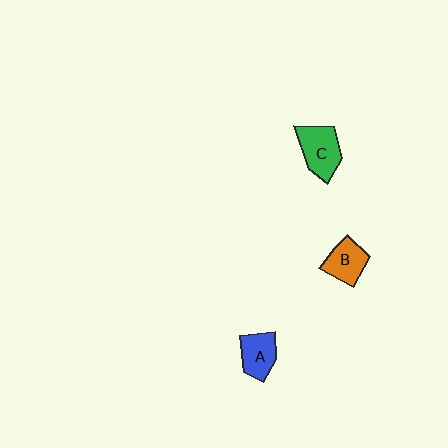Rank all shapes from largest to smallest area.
From largest to smallest: C (green), B (orange), A (blue).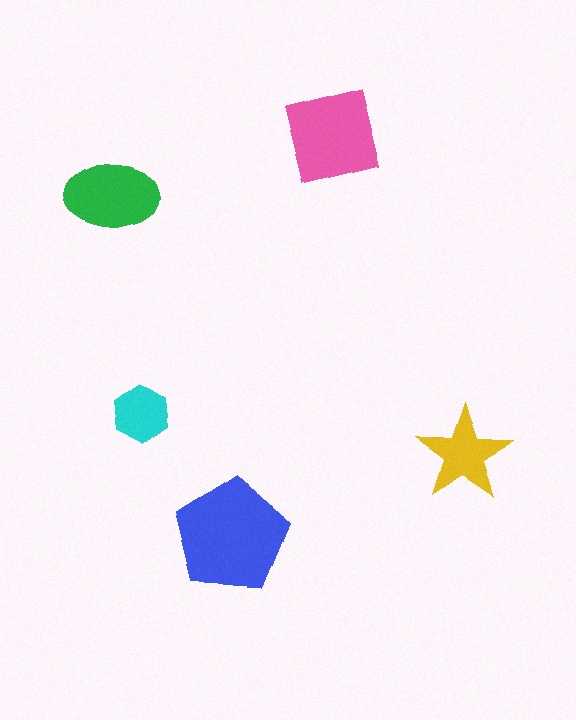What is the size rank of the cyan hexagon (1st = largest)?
5th.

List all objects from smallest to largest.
The cyan hexagon, the yellow star, the green ellipse, the pink square, the blue pentagon.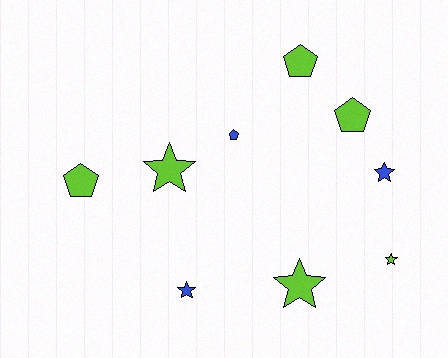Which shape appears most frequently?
Star, with 5 objects.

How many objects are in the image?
There are 9 objects.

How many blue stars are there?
There are 2 blue stars.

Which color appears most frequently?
Lime, with 6 objects.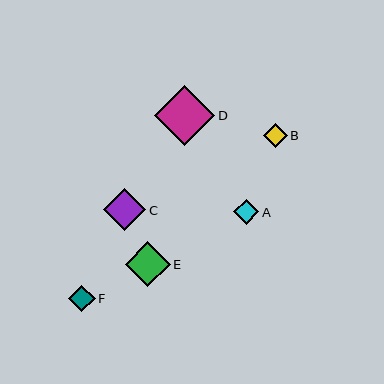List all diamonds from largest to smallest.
From largest to smallest: D, E, C, F, A, B.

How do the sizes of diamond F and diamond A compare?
Diamond F and diamond A are approximately the same size.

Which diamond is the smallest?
Diamond B is the smallest with a size of approximately 24 pixels.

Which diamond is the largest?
Diamond D is the largest with a size of approximately 61 pixels.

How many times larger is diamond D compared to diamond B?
Diamond D is approximately 2.5 times the size of diamond B.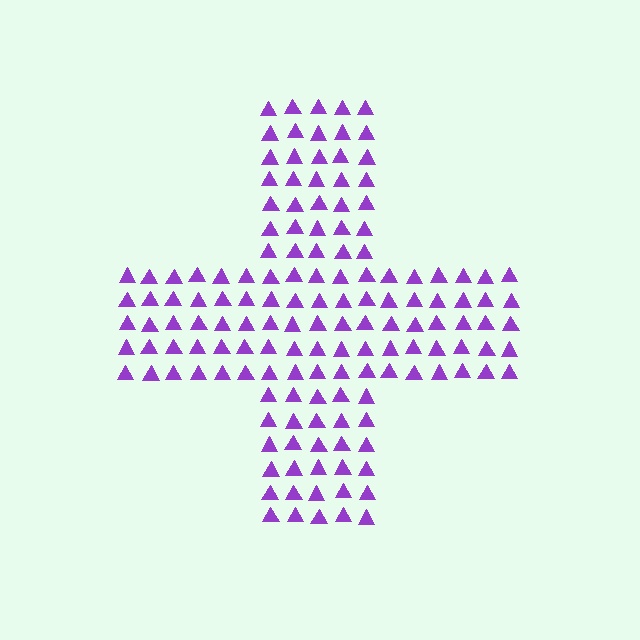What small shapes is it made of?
It is made of small triangles.